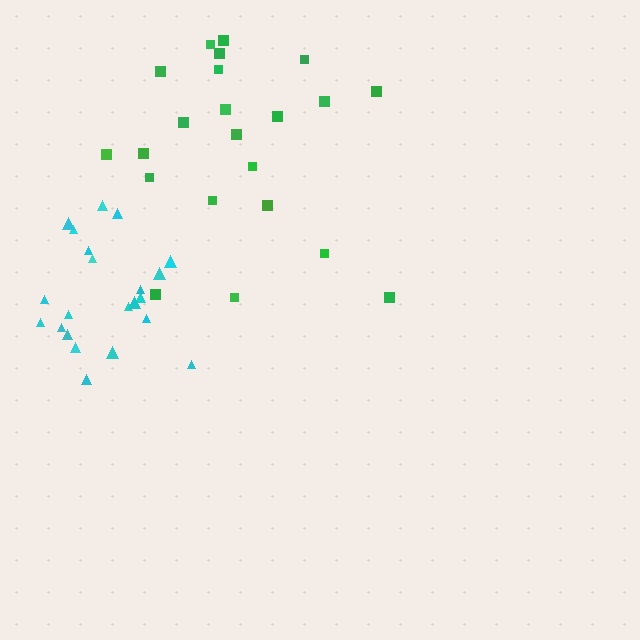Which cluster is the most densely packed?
Cyan.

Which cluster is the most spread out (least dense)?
Green.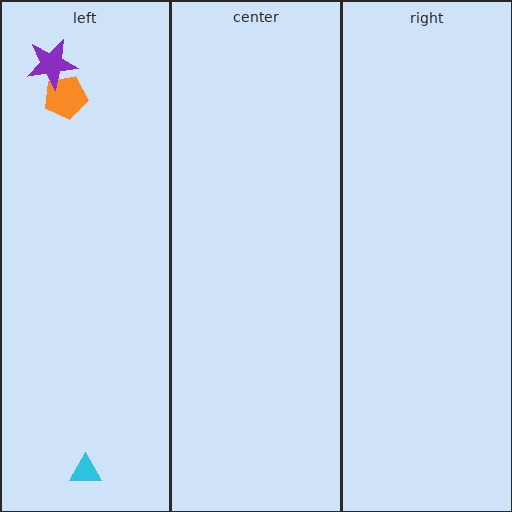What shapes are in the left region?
The cyan triangle, the orange pentagon, the purple star.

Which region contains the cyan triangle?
The left region.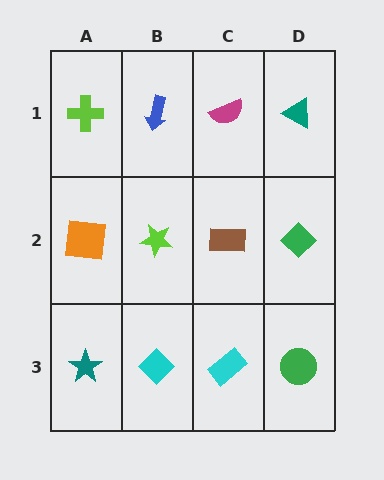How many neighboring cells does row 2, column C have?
4.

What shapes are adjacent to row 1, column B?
A lime star (row 2, column B), a lime cross (row 1, column A), a magenta semicircle (row 1, column C).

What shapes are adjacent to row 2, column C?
A magenta semicircle (row 1, column C), a cyan rectangle (row 3, column C), a lime star (row 2, column B), a green diamond (row 2, column D).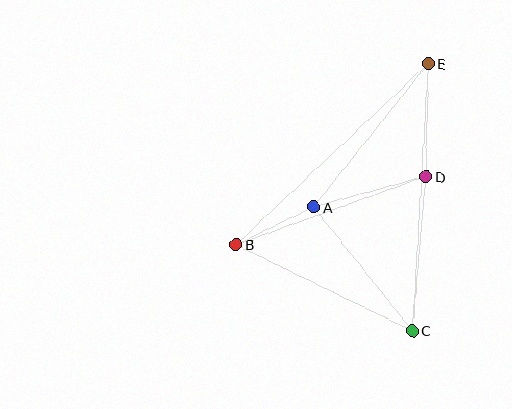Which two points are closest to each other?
Points A and B are closest to each other.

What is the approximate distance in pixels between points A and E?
The distance between A and E is approximately 184 pixels.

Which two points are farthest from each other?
Points C and E are farthest from each other.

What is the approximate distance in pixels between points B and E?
The distance between B and E is approximately 264 pixels.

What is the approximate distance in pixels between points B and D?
The distance between B and D is approximately 202 pixels.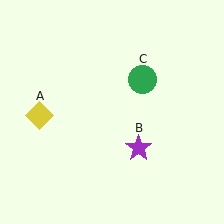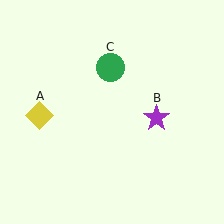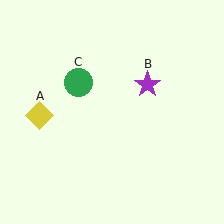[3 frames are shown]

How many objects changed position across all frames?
2 objects changed position: purple star (object B), green circle (object C).